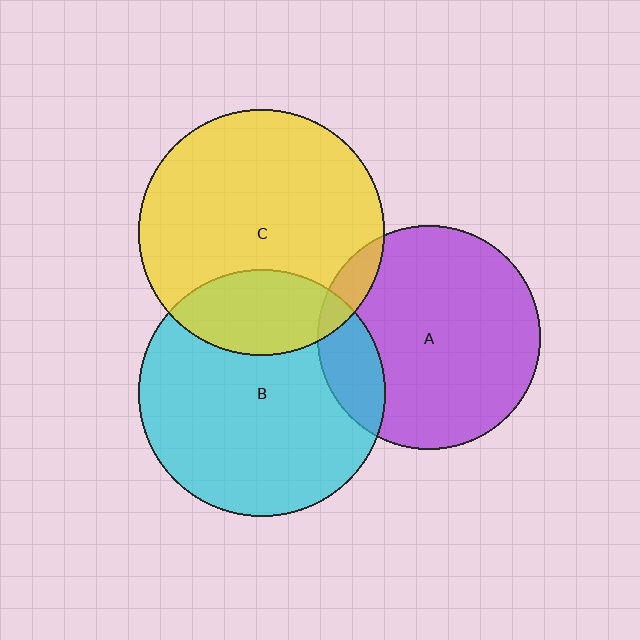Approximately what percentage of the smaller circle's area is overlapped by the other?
Approximately 25%.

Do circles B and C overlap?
Yes.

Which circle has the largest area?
Circle B (cyan).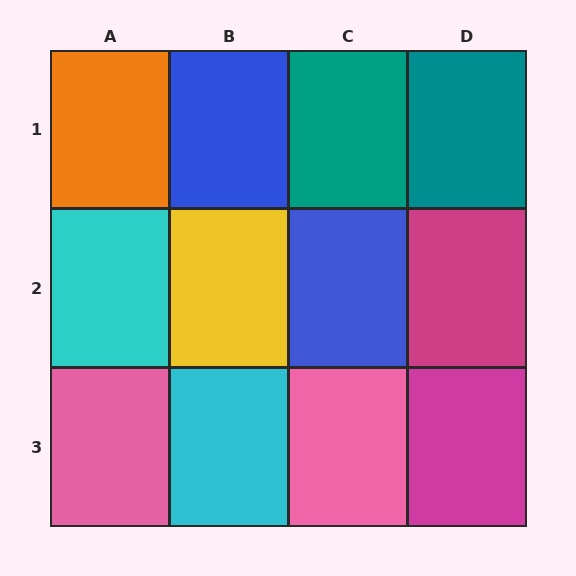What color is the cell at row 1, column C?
Teal.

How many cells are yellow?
1 cell is yellow.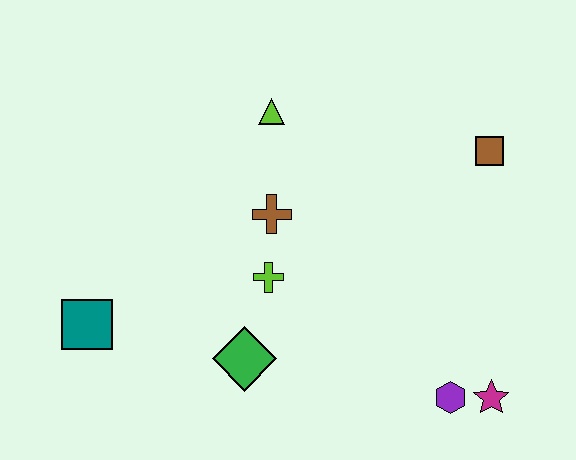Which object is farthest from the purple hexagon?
The teal square is farthest from the purple hexagon.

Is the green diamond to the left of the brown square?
Yes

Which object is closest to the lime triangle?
The brown cross is closest to the lime triangle.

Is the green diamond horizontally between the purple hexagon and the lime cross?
No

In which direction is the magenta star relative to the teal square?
The magenta star is to the right of the teal square.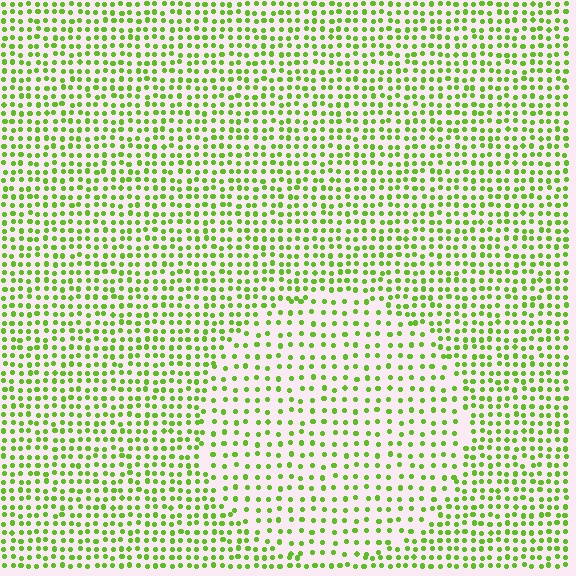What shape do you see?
I see a circle.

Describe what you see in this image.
The image contains small lime elements arranged at two different densities. A circle-shaped region is visible where the elements are less densely packed than the surrounding area.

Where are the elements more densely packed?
The elements are more densely packed outside the circle boundary.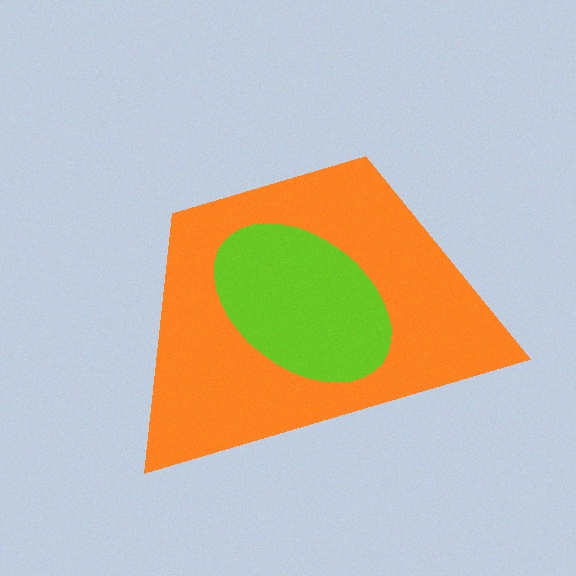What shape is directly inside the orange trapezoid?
The lime ellipse.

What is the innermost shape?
The lime ellipse.